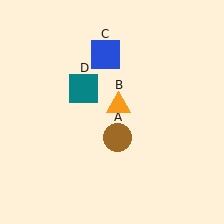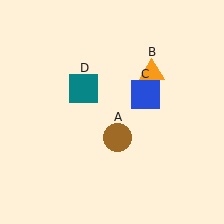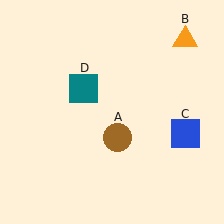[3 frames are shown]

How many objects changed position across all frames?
2 objects changed position: orange triangle (object B), blue square (object C).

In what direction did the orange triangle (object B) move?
The orange triangle (object B) moved up and to the right.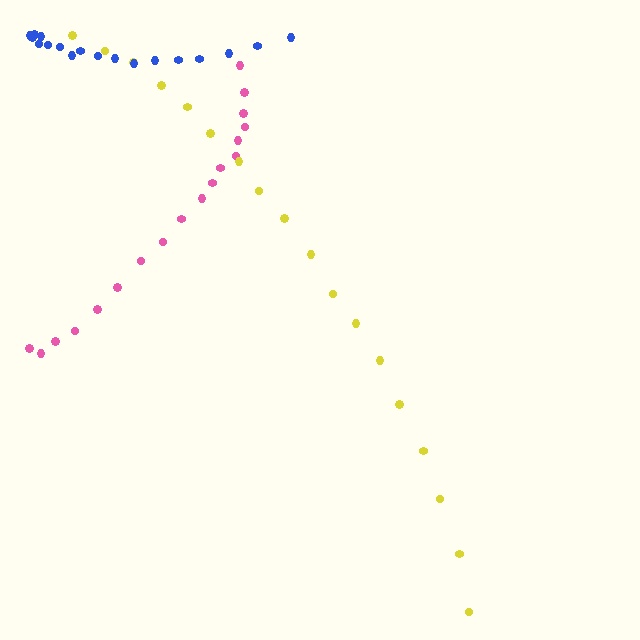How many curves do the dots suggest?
There are 3 distinct paths.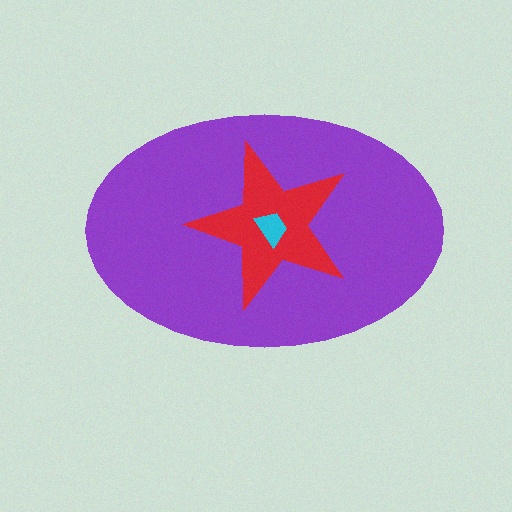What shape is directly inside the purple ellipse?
The red star.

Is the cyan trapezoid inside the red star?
Yes.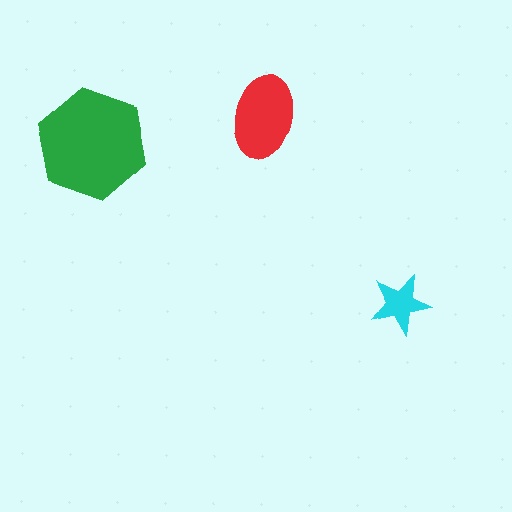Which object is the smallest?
The cyan star.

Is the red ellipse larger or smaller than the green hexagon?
Smaller.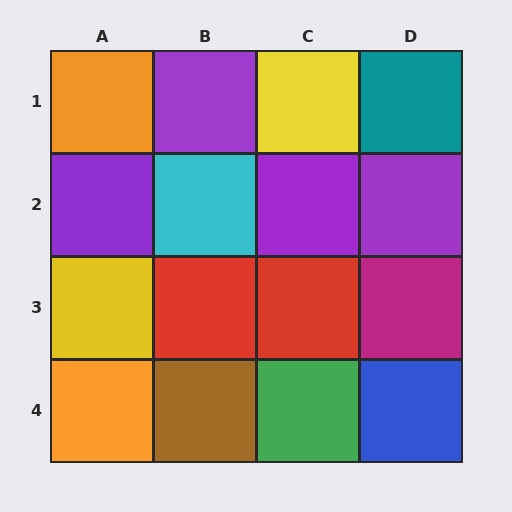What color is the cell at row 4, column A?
Orange.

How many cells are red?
2 cells are red.